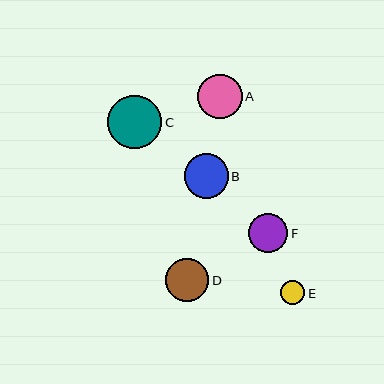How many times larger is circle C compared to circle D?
Circle C is approximately 1.2 times the size of circle D.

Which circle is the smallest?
Circle E is the smallest with a size of approximately 24 pixels.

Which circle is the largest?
Circle C is the largest with a size of approximately 54 pixels.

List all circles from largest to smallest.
From largest to smallest: C, A, B, D, F, E.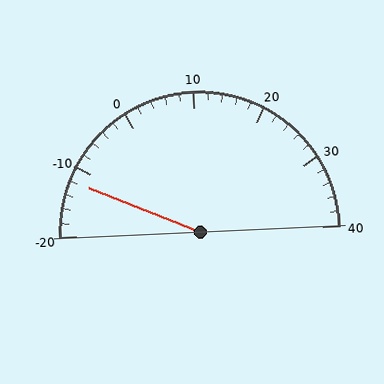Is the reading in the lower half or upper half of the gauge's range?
The reading is in the lower half of the range (-20 to 40).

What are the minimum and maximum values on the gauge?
The gauge ranges from -20 to 40.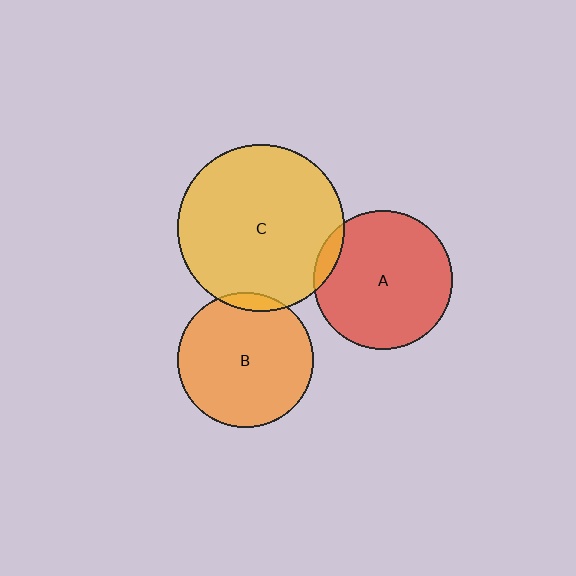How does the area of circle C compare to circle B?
Approximately 1.5 times.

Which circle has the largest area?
Circle C (yellow).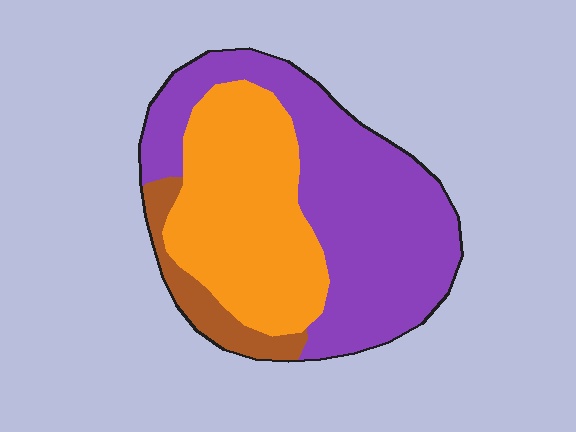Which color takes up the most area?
Purple, at roughly 50%.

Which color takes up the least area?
Brown, at roughly 10%.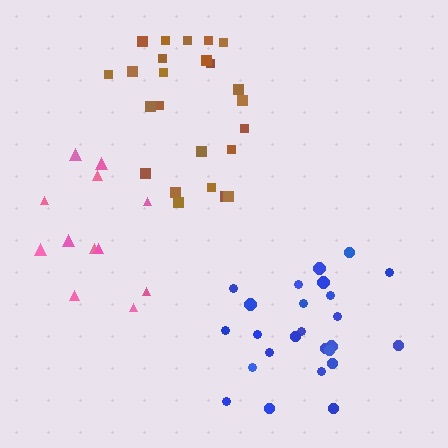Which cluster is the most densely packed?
Blue.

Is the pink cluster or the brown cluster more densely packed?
Brown.